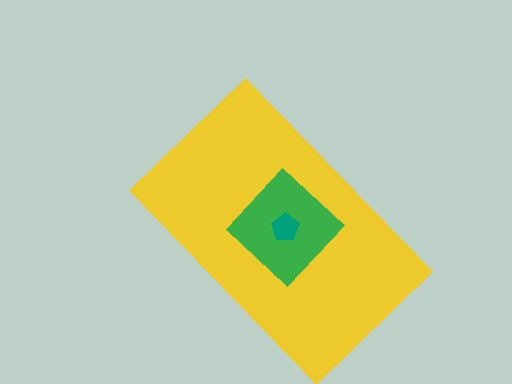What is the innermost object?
The teal pentagon.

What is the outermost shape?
The yellow rectangle.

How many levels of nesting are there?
3.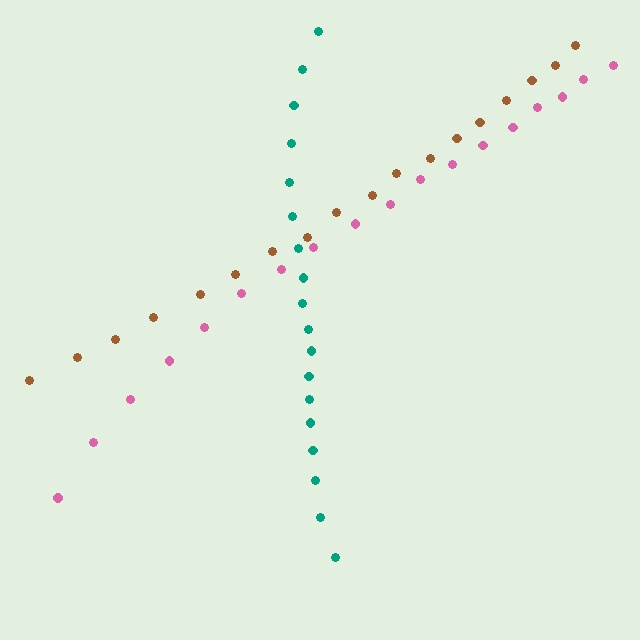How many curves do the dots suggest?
There are 3 distinct paths.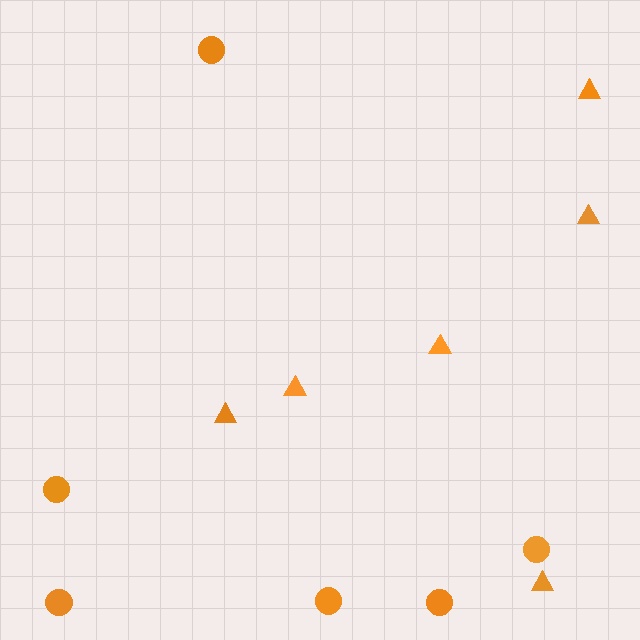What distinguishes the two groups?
There are 2 groups: one group of triangles (6) and one group of circles (6).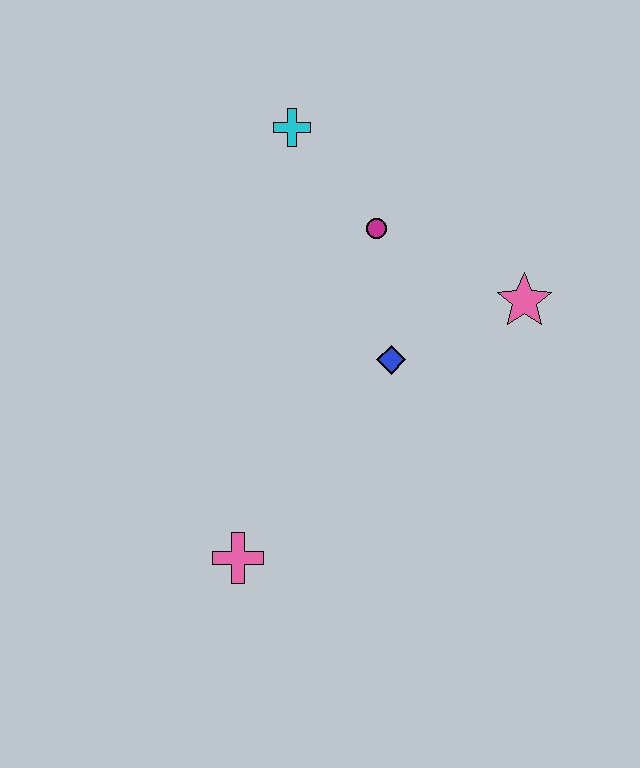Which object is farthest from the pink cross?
The cyan cross is farthest from the pink cross.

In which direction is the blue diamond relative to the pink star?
The blue diamond is to the left of the pink star.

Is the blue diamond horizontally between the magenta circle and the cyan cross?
No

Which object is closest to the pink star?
The blue diamond is closest to the pink star.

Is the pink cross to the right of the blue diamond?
No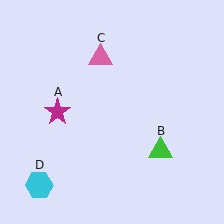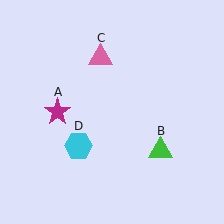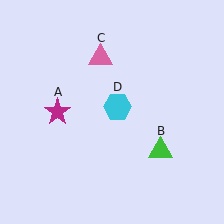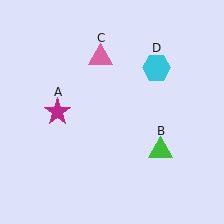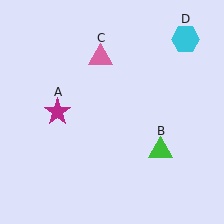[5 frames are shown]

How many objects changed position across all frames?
1 object changed position: cyan hexagon (object D).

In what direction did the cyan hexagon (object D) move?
The cyan hexagon (object D) moved up and to the right.